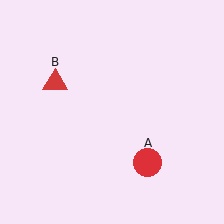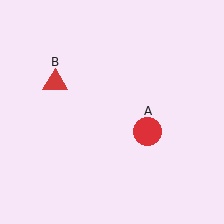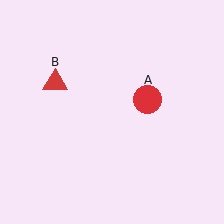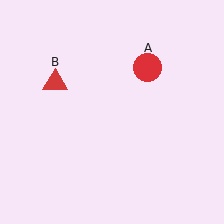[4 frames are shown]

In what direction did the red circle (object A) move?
The red circle (object A) moved up.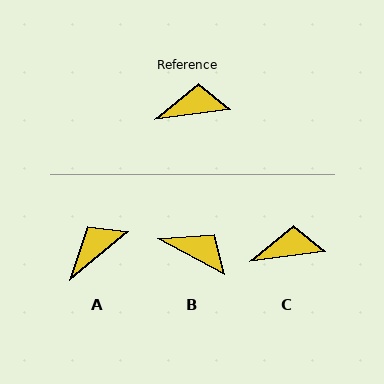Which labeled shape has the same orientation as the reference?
C.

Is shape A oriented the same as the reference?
No, it is off by about 32 degrees.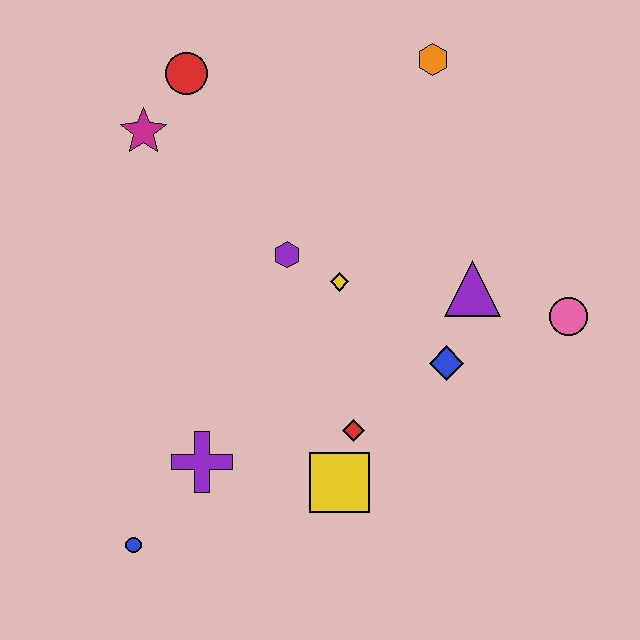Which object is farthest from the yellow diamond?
The blue circle is farthest from the yellow diamond.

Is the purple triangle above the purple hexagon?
No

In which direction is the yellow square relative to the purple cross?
The yellow square is to the right of the purple cross.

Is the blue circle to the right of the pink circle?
No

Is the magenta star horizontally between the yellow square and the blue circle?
Yes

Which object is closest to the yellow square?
The red diamond is closest to the yellow square.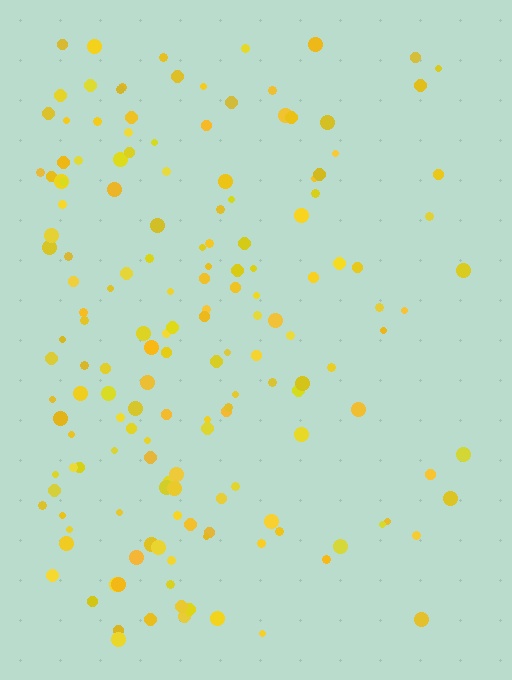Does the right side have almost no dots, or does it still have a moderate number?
Still a moderate number, just noticeably fewer than the left.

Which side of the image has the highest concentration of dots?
The left.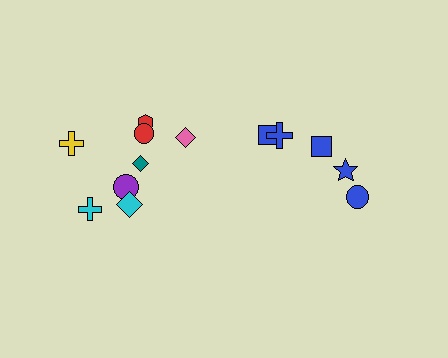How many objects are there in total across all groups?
There are 13 objects.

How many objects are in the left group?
There are 8 objects.